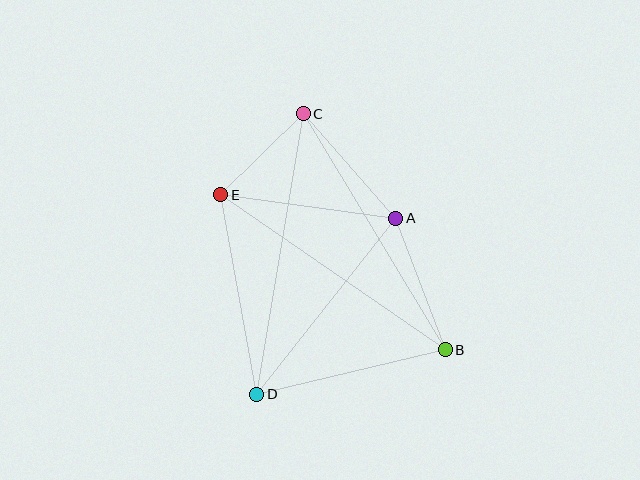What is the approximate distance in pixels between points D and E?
The distance between D and E is approximately 203 pixels.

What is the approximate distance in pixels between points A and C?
The distance between A and C is approximately 139 pixels.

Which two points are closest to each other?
Points C and E are closest to each other.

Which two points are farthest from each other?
Points C and D are farthest from each other.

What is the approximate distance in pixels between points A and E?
The distance between A and E is approximately 176 pixels.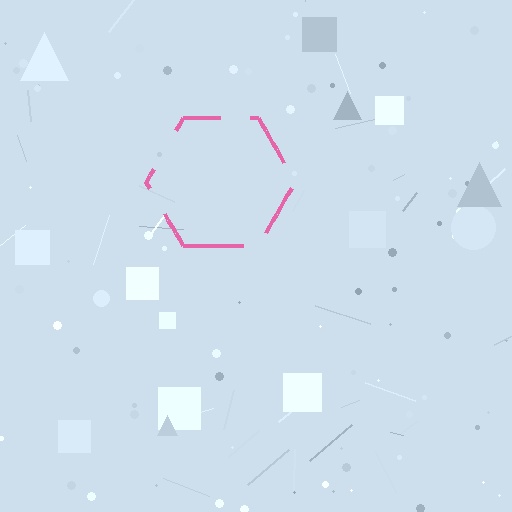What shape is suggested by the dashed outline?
The dashed outline suggests a hexagon.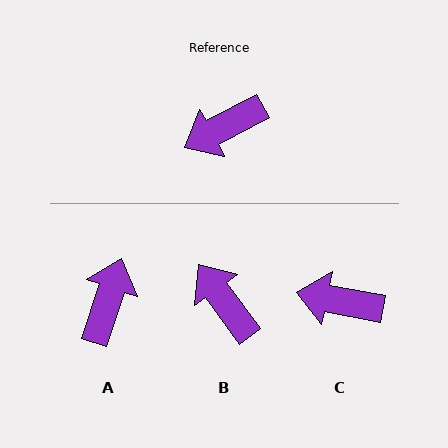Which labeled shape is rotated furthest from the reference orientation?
A, about 136 degrees away.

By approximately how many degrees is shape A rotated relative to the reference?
Approximately 136 degrees clockwise.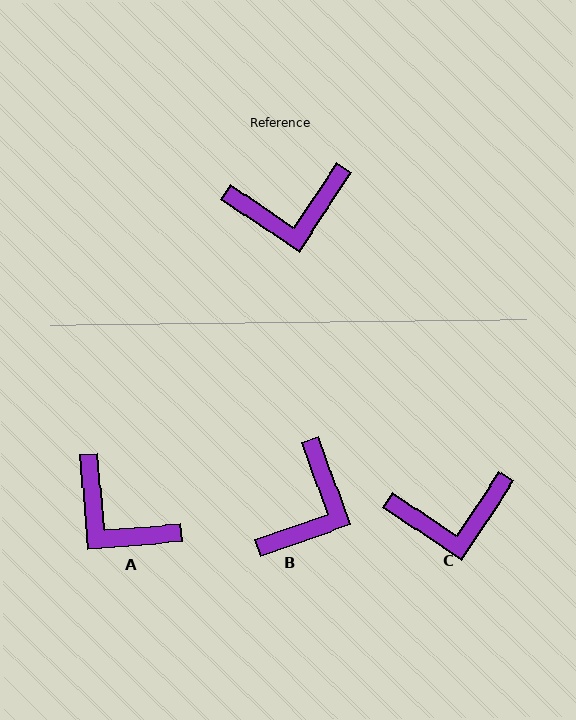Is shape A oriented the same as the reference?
No, it is off by about 51 degrees.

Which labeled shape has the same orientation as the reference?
C.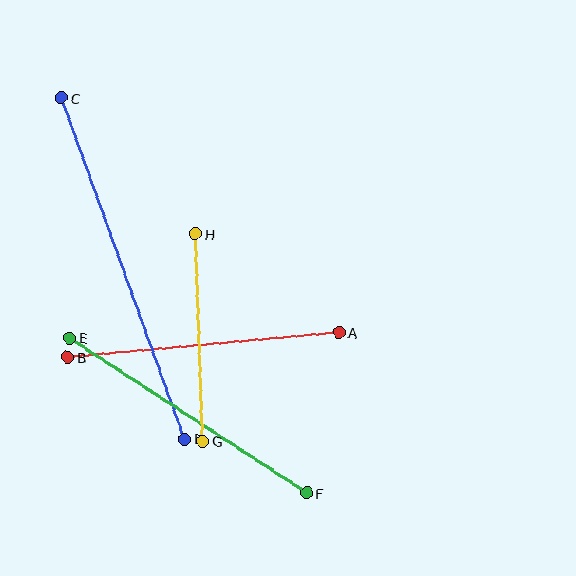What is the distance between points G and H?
The distance is approximately 207 pixels.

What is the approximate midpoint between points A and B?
The midpoint is at approximately (203, 345) pixels.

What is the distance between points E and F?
The distance is approximately 283 pixels.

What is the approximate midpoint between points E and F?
The midpoint is at approximately (188, 415) pixels.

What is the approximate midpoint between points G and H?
The midpoint is at approximately (199, 337) pixels.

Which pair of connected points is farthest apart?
Points C and D are farthest apart.